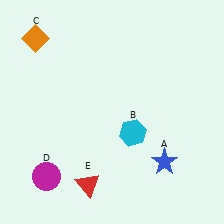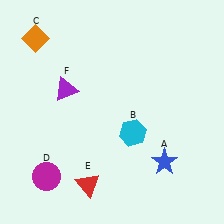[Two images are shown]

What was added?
A purple triangle (F) was added in Image 2.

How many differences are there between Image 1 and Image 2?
There is 1 difference between the two images.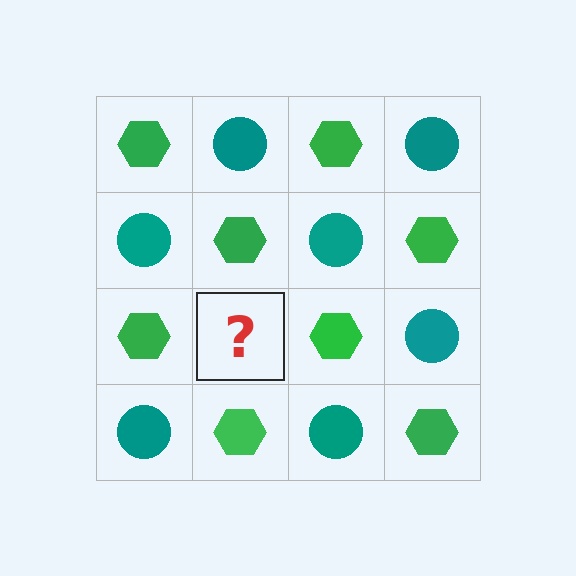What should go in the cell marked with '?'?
The missing cell should contain a teal circle.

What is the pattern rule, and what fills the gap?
The rule is that it alternates green hexagon and teal circle in a checkerboard pattern. The gap should be filled with a teal circle.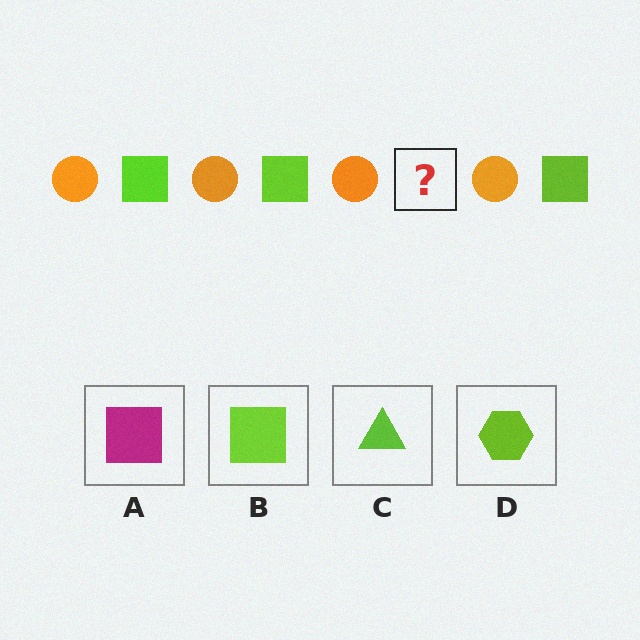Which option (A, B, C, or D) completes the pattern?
B.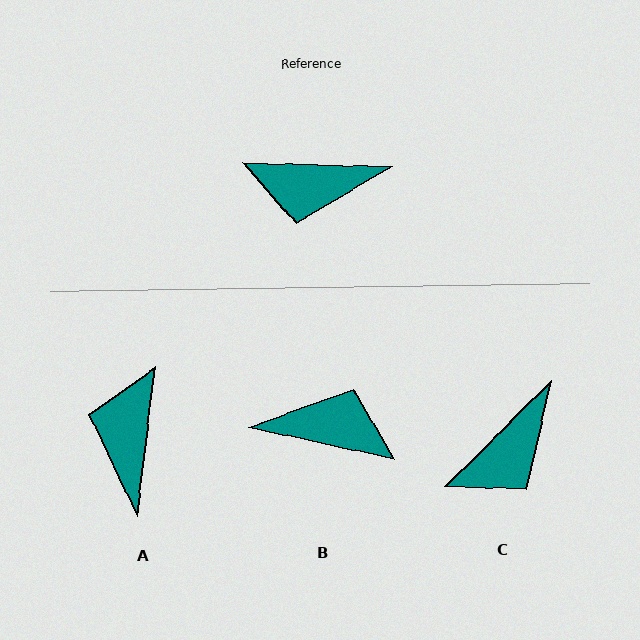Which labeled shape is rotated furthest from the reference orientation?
B, about 169 degrees away.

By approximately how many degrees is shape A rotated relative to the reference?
Approximately 95 degrees clockwise.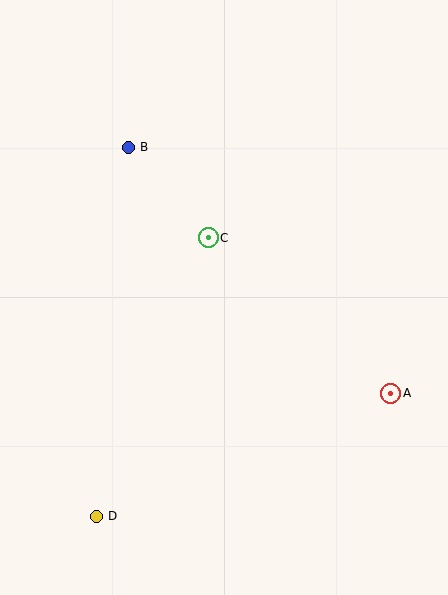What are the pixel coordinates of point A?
Point A is at (391, 393).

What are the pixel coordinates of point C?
Point C is at (208, 238).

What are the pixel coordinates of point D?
Point D is at (96, 516).